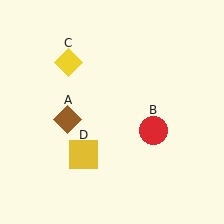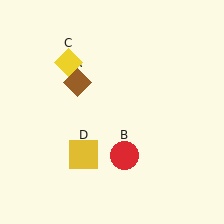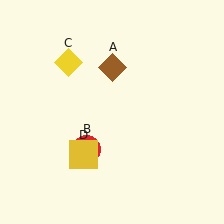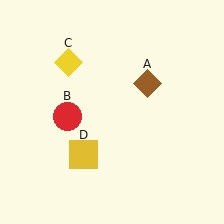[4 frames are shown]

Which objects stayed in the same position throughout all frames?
Yellow diamond (object C) and yellow square (object D) remained stationary.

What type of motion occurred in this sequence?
The brown diamond (object A), red circle (object B) rotated clockwise around the center of the scene.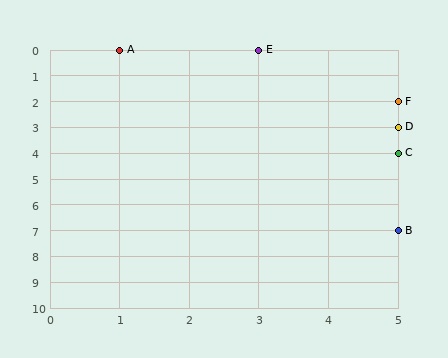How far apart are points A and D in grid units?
Points A and D are 4 columns and 3 rows apart (about 5.0 grid units diagonally).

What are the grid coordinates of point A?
Point A is at grid coordinates (1, 0).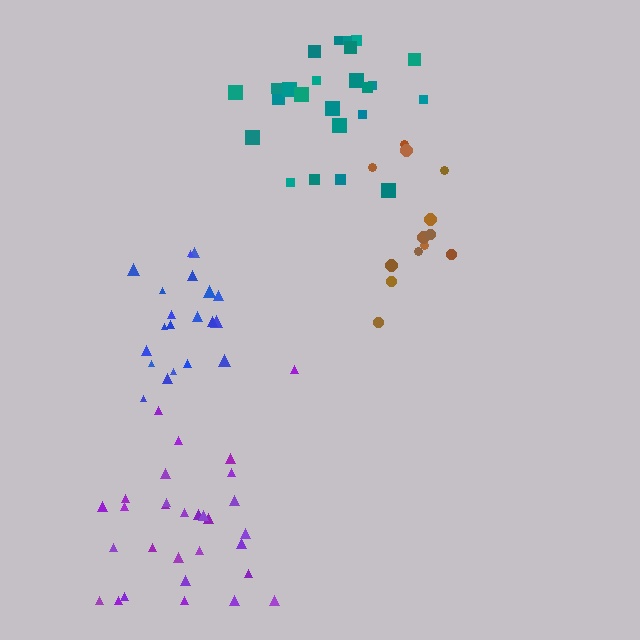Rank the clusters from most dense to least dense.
blue, purple, teal, brown.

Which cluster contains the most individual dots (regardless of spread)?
Purple (30).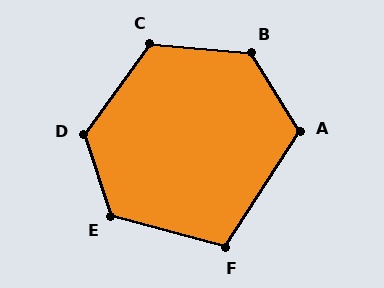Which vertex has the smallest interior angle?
F, at approximately 107 degrees.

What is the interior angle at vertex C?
Approximately 121 degrees (obtuse).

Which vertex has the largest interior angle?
B, at approximately 127 degrees.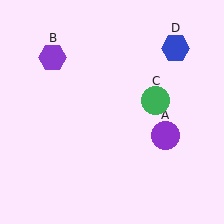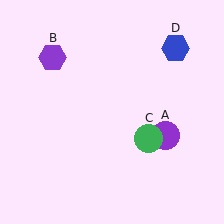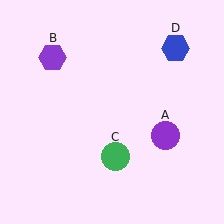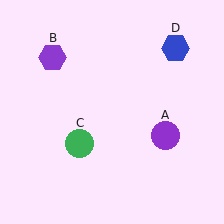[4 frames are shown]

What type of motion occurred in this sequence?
The green circle (object C) rotated clockwise around the center of the scene.